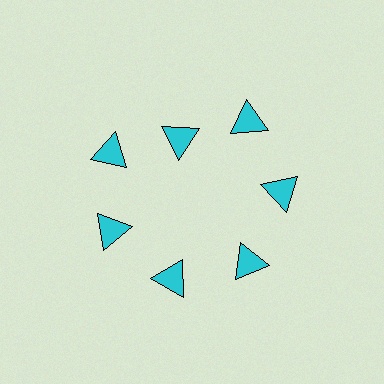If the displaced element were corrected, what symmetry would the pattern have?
It would have 7-fold rotational symmetry — the pattern would map onto itself every 51 degrees.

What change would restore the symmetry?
The symmetry would be restored by moving it outward, back onto the ring so that all 7 triangles sit at equal angles and equal distance from the center.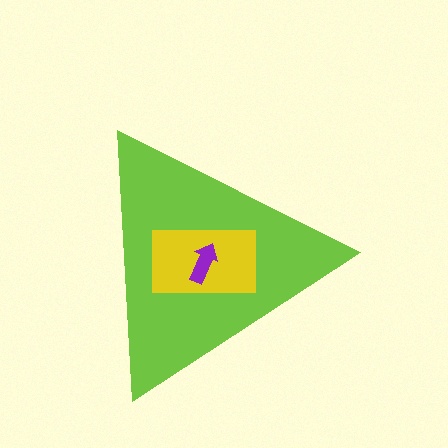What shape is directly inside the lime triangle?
The yellow rectangle.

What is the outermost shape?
The lime triangle.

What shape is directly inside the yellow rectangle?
The purple arrow.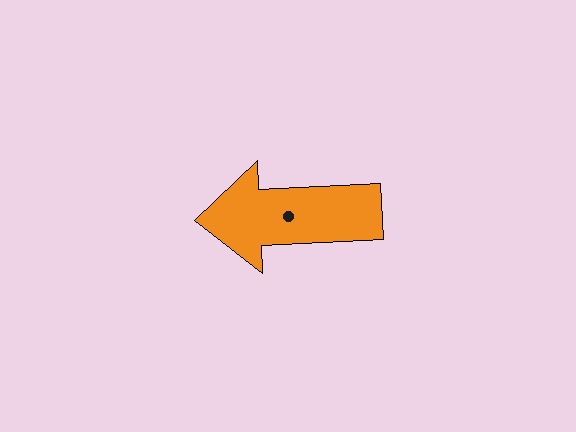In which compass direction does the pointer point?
West.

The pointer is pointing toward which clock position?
Roughly 9 o'clock.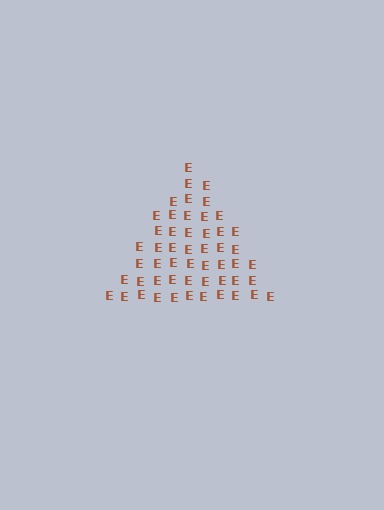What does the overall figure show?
The overall figure shows a triangle.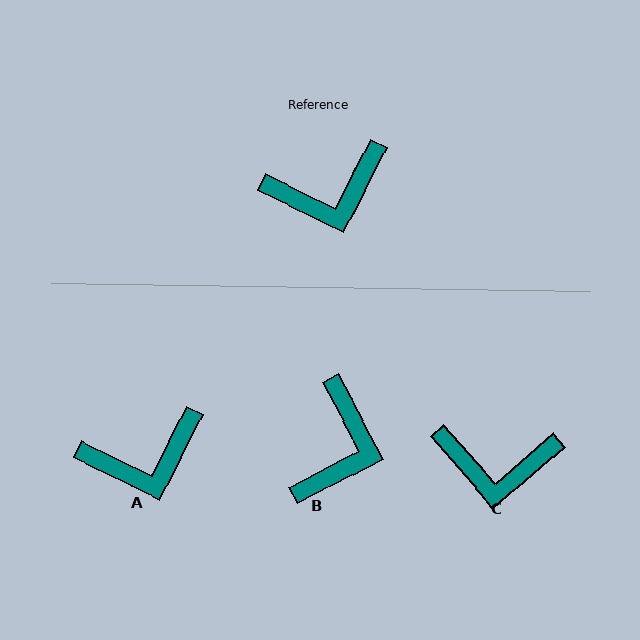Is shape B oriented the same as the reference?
No, it is off by about 54 degrees.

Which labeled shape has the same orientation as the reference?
A.